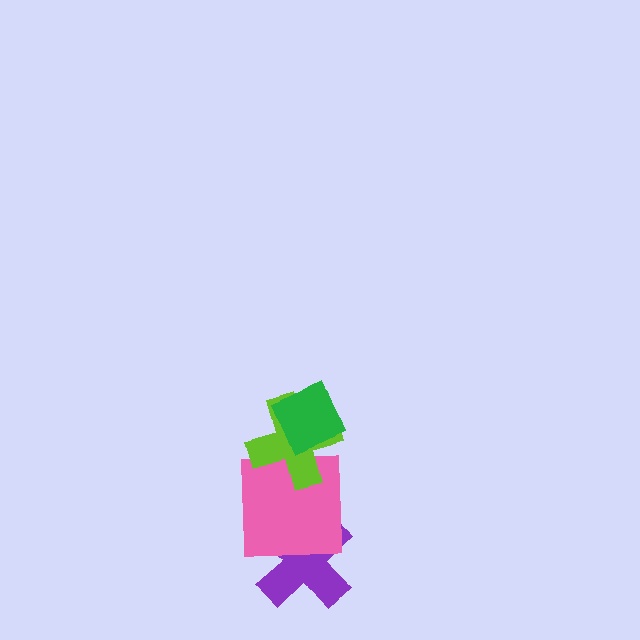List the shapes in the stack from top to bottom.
From top to bottom: the green diamond, the lime cross, the pink square, the purple cross.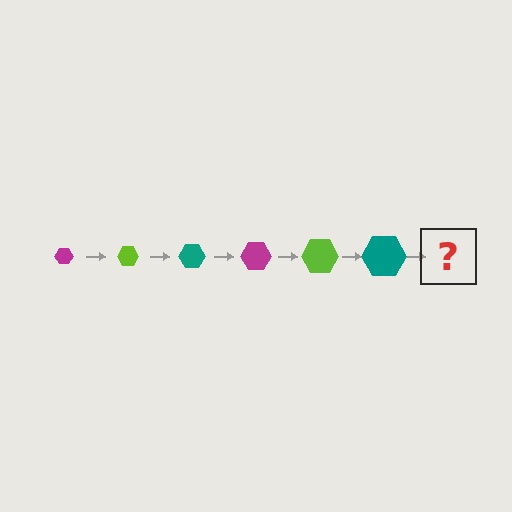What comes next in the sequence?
The next element should be a magenta hexagon, larger than the previous one.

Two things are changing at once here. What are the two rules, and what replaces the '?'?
The two rules are that the hexagon grows larger each step and the color cycles through magenta, lime, and teal. The '?' should be a magenta hexagon, larger than the previous one.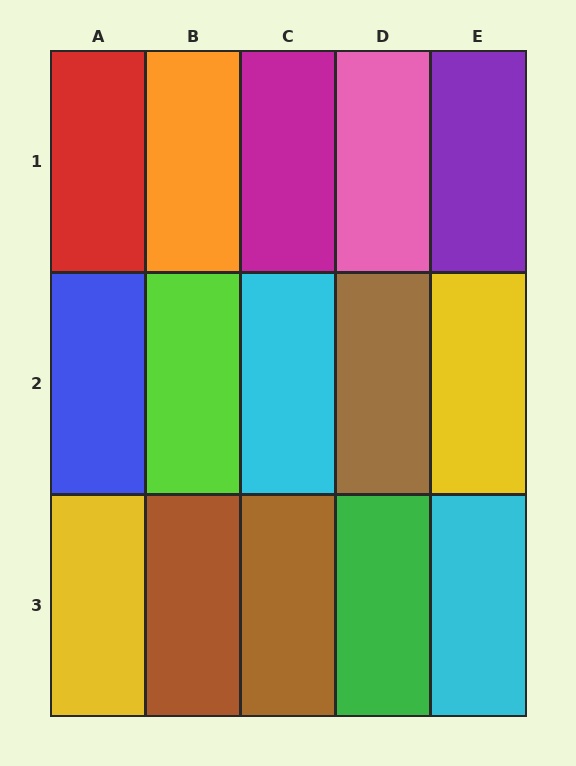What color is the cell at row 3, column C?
Brown.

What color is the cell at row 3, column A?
Yellow.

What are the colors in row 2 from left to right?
Blue, lime, cyan, brown, yellow.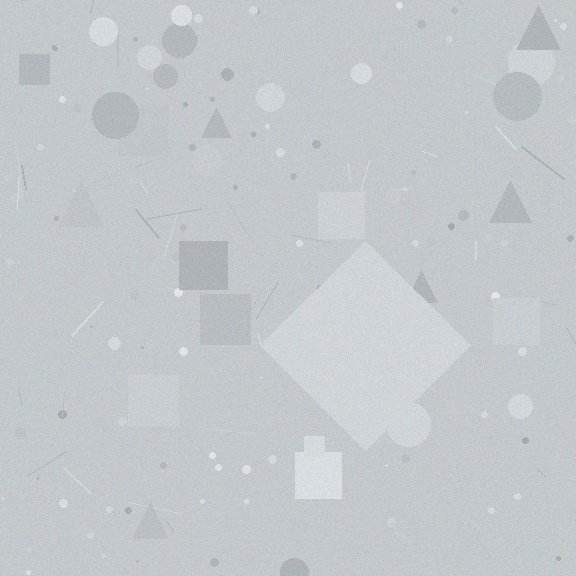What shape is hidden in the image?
A diamond is hidden in the image.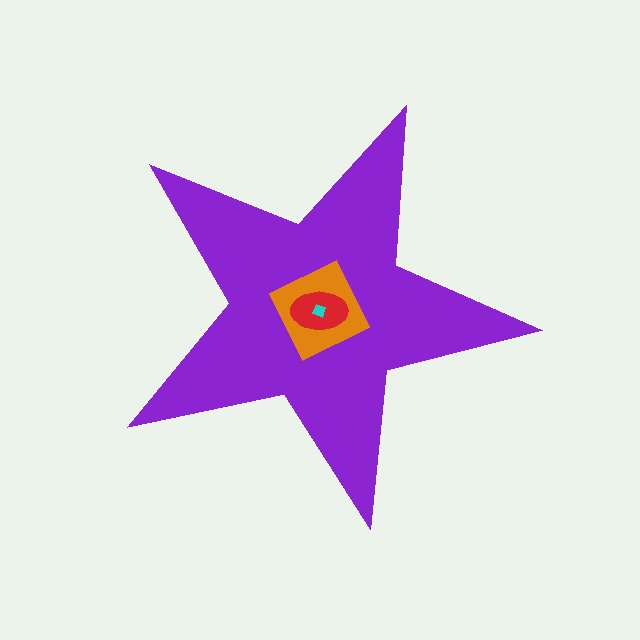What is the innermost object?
The cyan diamond.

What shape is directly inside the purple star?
The orange square.